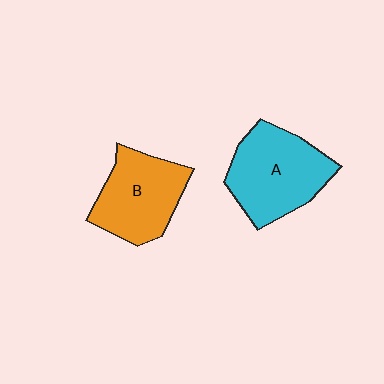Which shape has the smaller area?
Shape B (orange).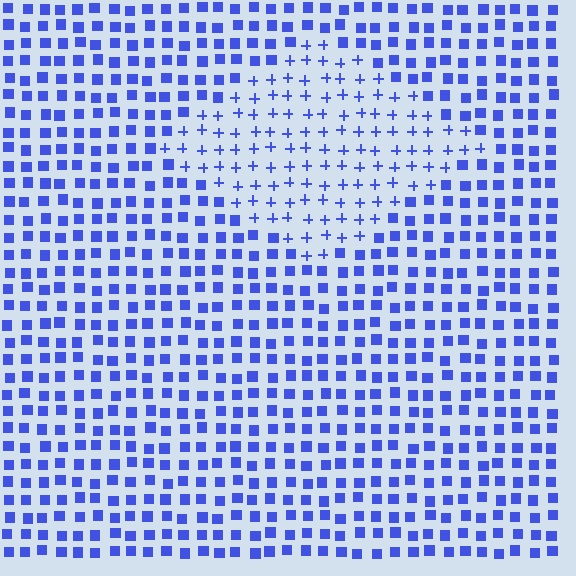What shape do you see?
I see a diamond.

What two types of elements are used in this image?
The image uses plus signs inside the diamond region and squares outside it.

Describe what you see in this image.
The image is filled with small blue elements arranged in a uniform grid. A diamond-shaped region contains plus signs, while the surrounding area contains squares. The boundary is defined purely by the change in element shape.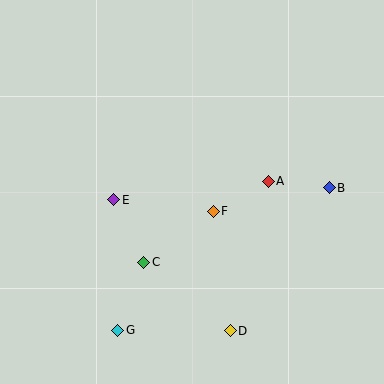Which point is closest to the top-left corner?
Point E is closest to the top-left corner.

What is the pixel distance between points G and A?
The distance between G and A is 212 pixels.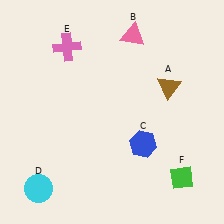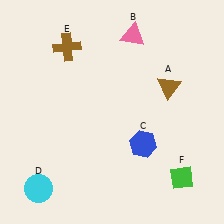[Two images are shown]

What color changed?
The cross (E) changed from pink in Image 1 to brown in Image 2.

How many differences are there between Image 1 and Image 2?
There is 1 difference between the two images.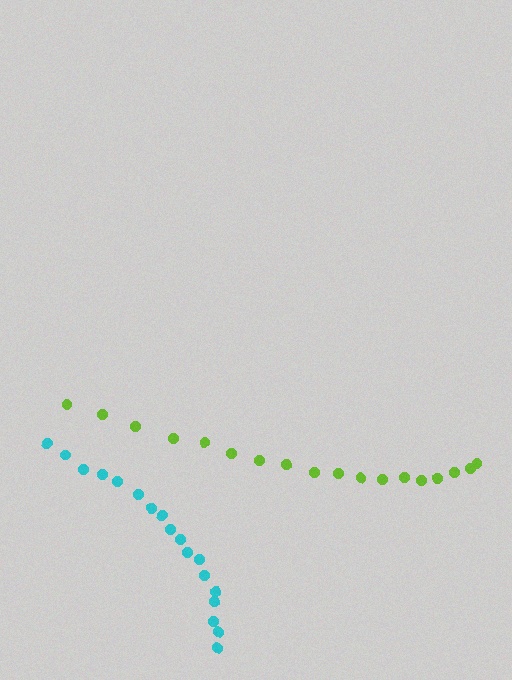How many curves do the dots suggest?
There are 2 distinct paths.